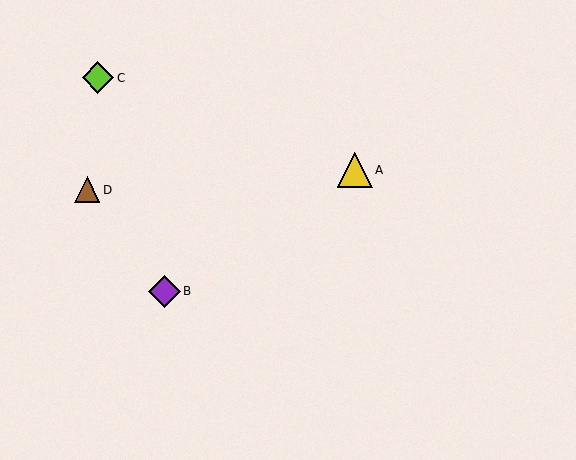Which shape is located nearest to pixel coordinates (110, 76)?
The lime diamond (labeled C) at (98, 78) is nearest to that location.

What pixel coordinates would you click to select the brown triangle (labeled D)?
Click at (87, 190) to select the brown triangle D.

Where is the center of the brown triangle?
The center of the brown triangle is at (87, 190).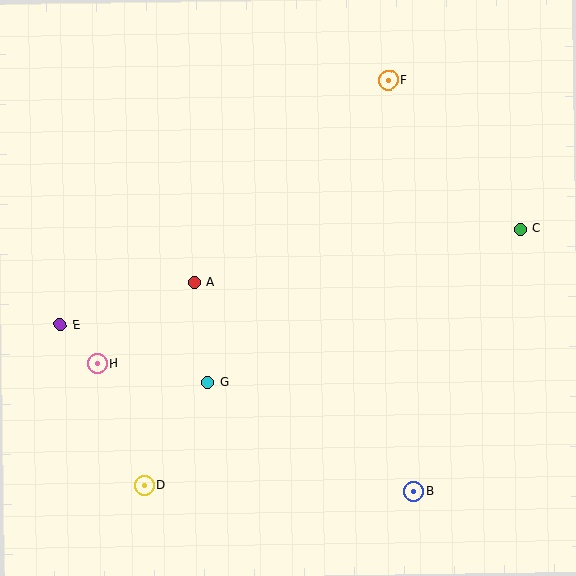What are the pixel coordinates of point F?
Point F is at (388, 81).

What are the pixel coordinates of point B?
Point B is at (413, 492).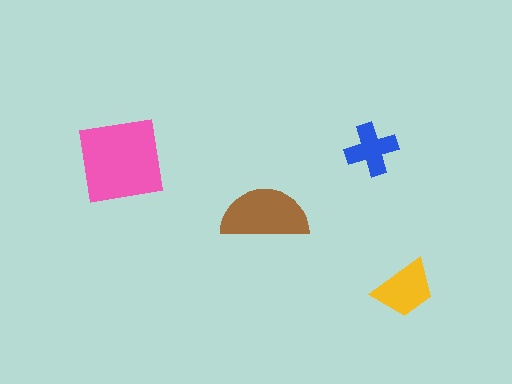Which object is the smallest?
The blue cross.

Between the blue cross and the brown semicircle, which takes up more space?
The brown semicircle.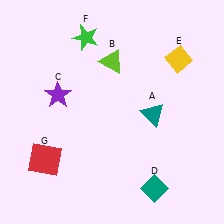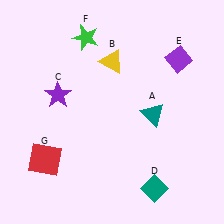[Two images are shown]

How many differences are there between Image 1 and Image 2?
There are 2 differences between the two images.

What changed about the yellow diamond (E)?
In Image 1, E is yellow. In Image 2, it changed to purple.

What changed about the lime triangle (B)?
In Image 1, B is lime. In Image 2, it changed to yellow.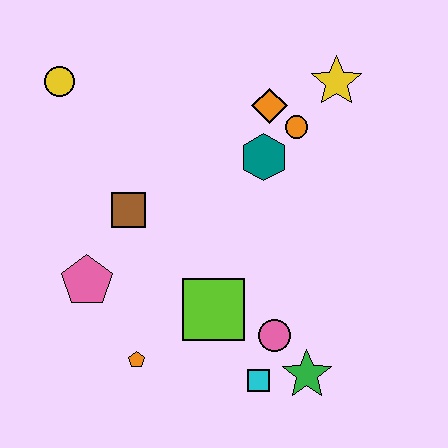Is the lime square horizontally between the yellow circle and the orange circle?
Yes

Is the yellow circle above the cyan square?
Yes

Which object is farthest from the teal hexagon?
The orange pentagon is farthest from the teal hexagon.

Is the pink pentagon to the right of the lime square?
No